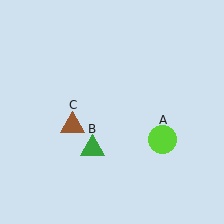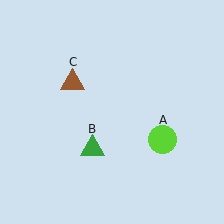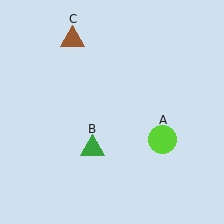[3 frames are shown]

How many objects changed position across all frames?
1 object changed position: brown triangle (object C).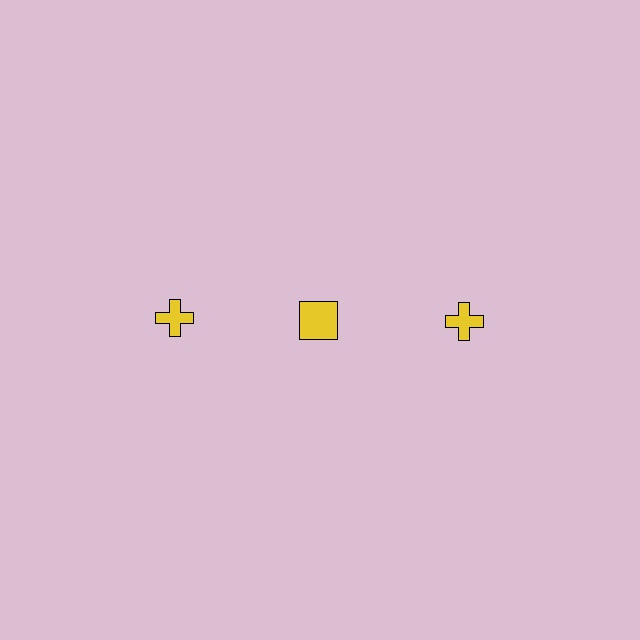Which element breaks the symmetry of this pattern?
The yellow square in the top row, second from left column breaks the symmetry. All other shapes are yellow crosses.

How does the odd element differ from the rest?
It has a different shape: square instead of cross.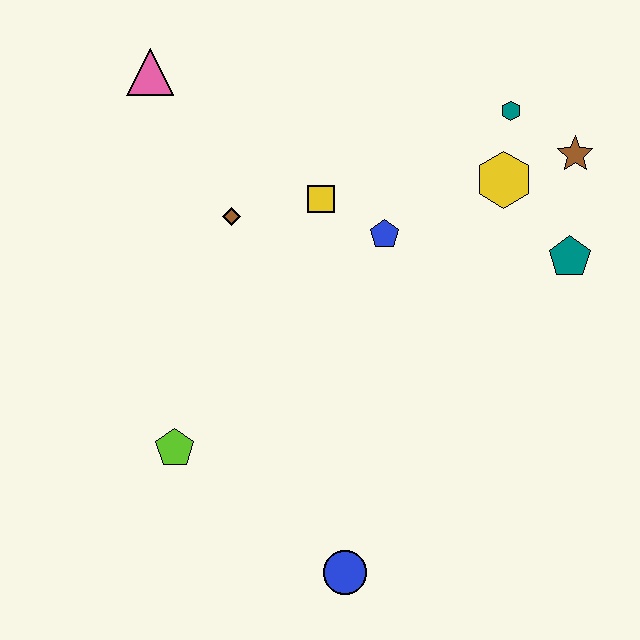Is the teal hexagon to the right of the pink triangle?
Yes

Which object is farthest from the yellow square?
The blue circle is farthest from the yellow square.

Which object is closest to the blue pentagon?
The yellow square is closest to the blue pentagon.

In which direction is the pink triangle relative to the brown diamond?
The pink triangle is above the brown diamond.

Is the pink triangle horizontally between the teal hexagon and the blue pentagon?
No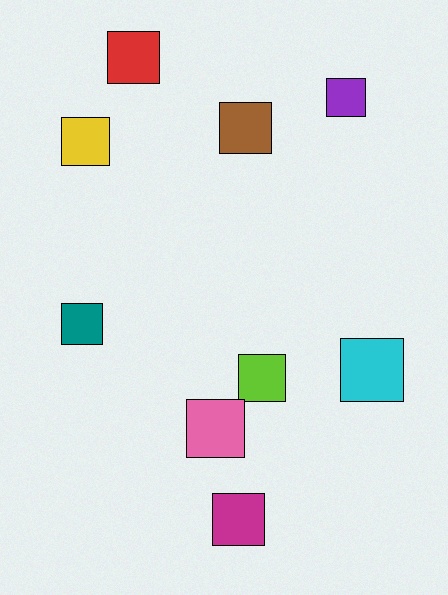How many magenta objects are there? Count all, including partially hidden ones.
There is 1 magenta object.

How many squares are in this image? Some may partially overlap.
There are 9 squares.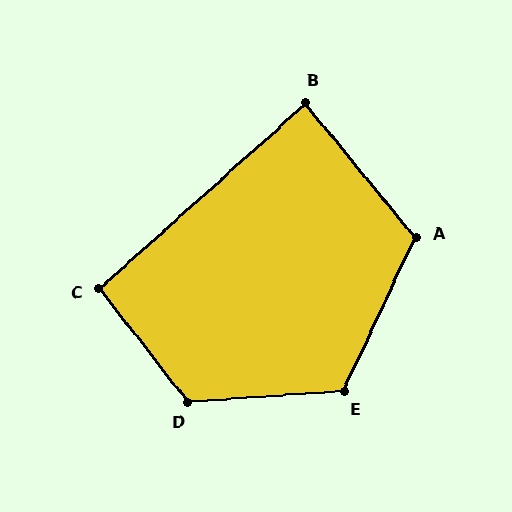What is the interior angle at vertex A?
Approximately 115 degrees (obtuse).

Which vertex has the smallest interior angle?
B, at approximately 87 degrees.